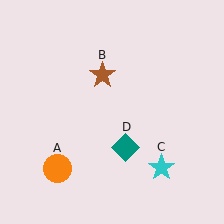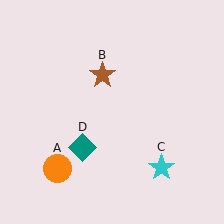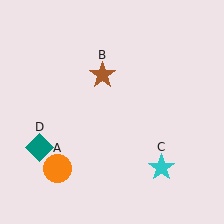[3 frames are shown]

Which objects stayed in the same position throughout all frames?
Orange circle (object A) and brown star (object B) and cyan star (object C) remained stationary.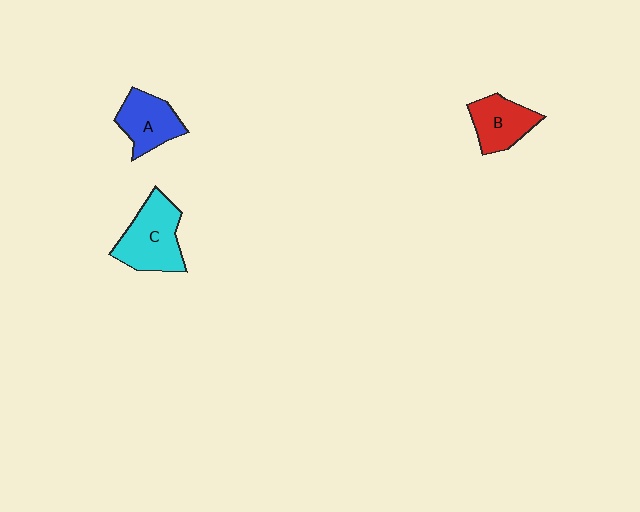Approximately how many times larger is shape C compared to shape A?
Approximately 1.3 times.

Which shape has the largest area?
Shape C (cyan).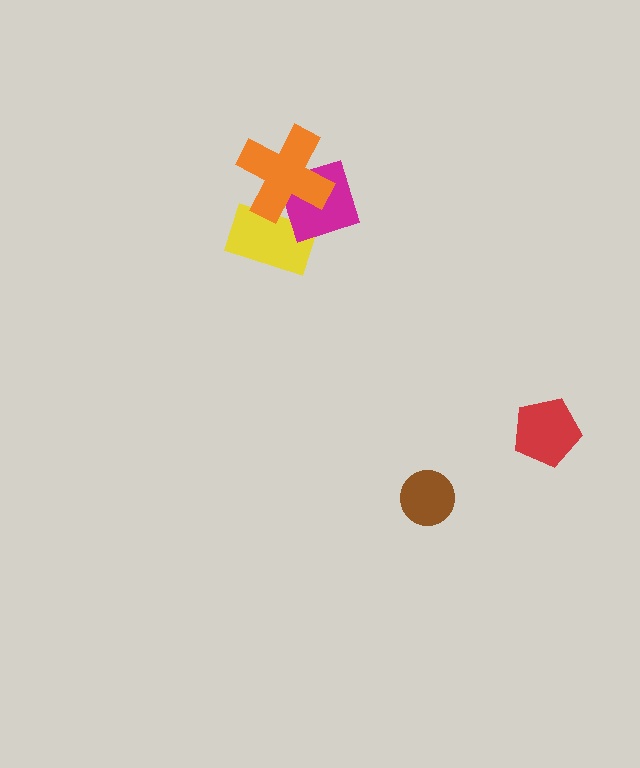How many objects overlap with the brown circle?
0 objects overlap with the brown circle.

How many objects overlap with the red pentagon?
0 objects overlap with the red pentagon.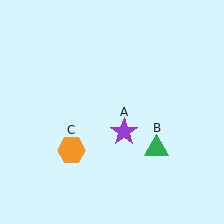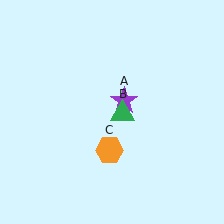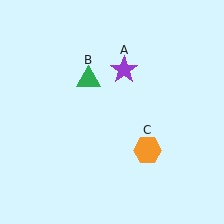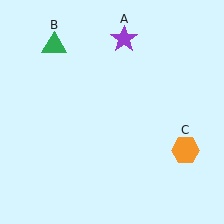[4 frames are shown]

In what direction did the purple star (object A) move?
The purple star (object A) moved up.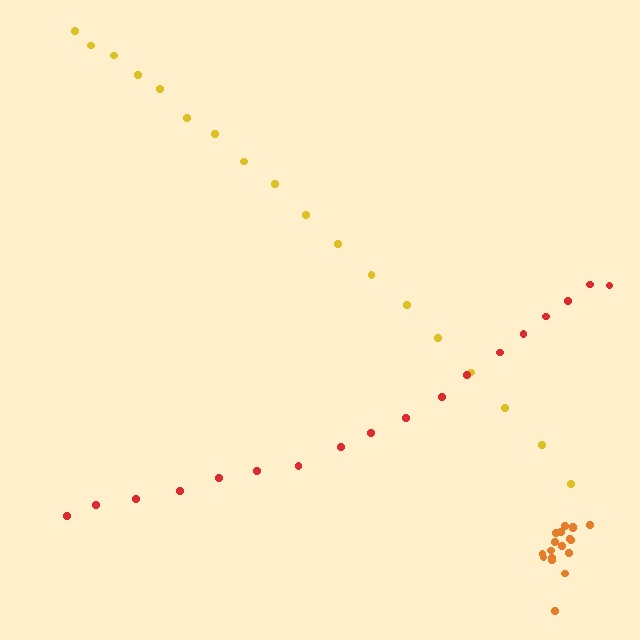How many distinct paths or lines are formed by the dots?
There are 3 distinct paths.